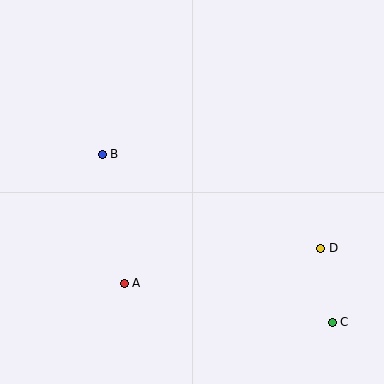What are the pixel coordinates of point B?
Point B is at (102, 154).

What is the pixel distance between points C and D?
The distance between C and D is 75 pixels.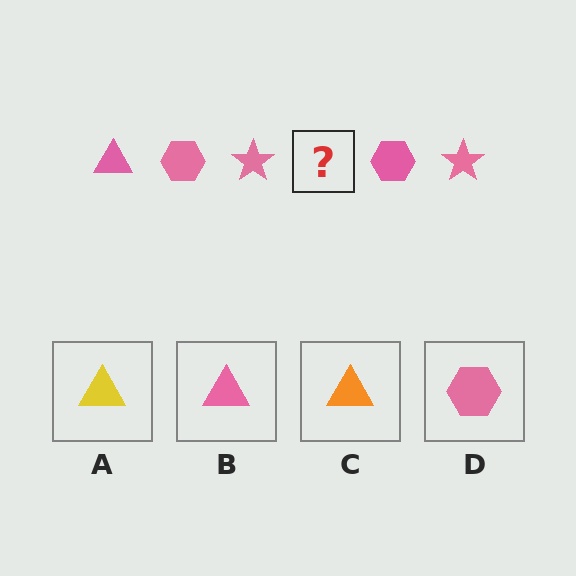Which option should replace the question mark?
Option B.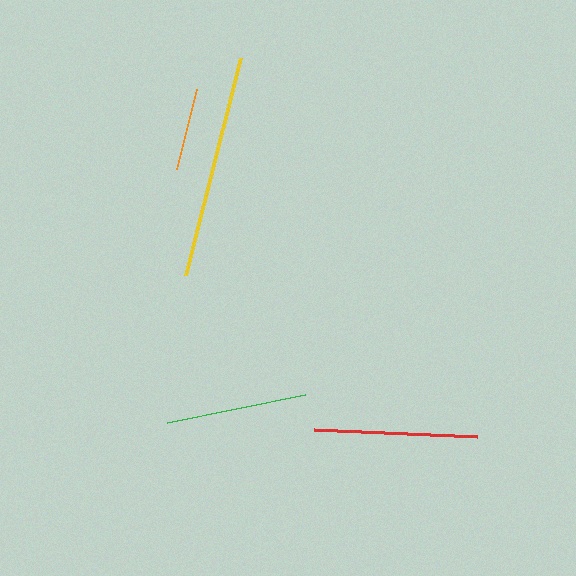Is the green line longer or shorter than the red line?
The red line is longer than the green line.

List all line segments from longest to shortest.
From longest to shortest: yellow, red, green, orange.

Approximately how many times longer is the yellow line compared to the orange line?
The yellow line is approximately 2.7 times the length of the orange line.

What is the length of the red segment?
The red segment is approximately 163 pixels long.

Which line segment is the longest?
The yellow line is the longest at approximately 223 pixels.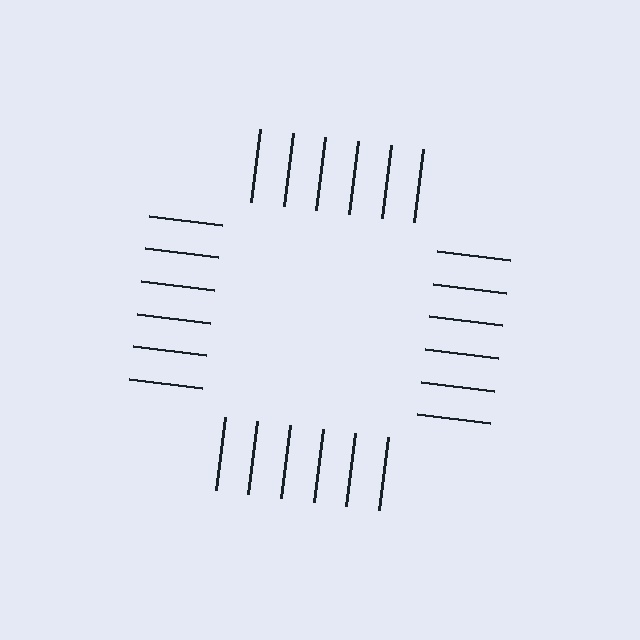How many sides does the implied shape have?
4 sides — the line-ends trace a square.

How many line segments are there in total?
24 — 6 along each of the 4 edges.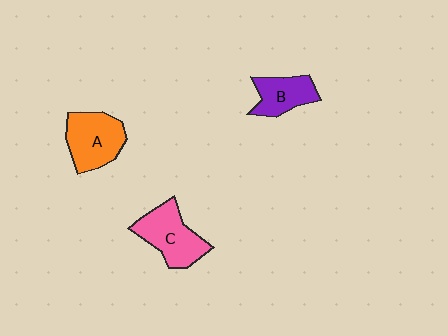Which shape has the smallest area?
Shape B (purple).